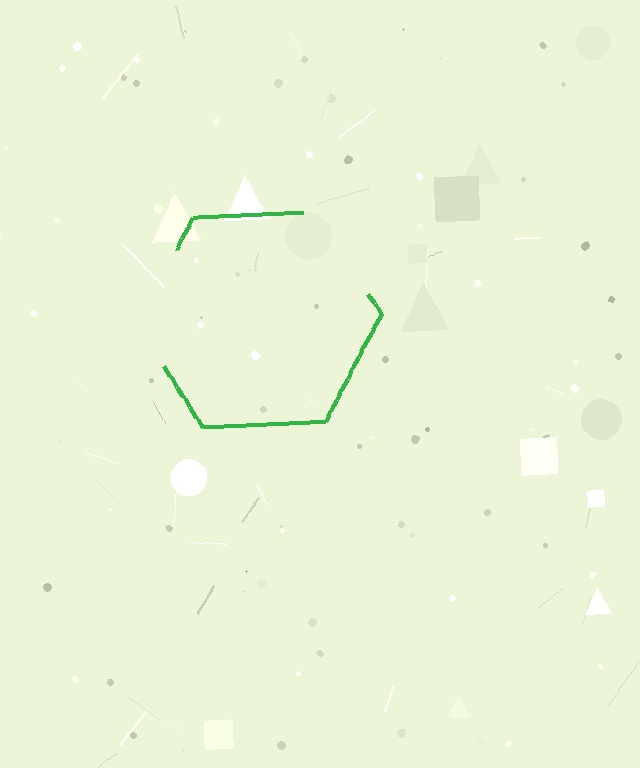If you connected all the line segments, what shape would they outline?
They would outline a hexagon.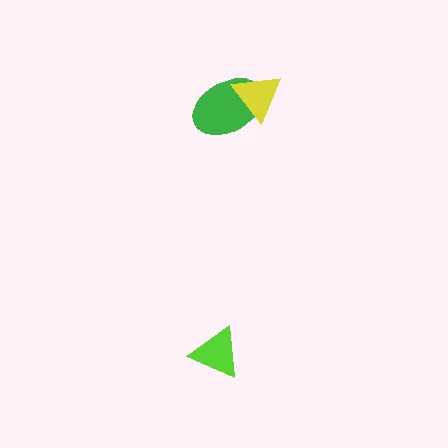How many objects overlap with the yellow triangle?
1 object overlaps with the yellow triangle.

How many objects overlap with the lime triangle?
0 objects overlap with the lime triangle.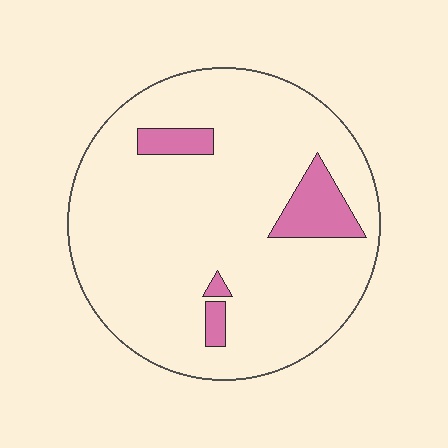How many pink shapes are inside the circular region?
4.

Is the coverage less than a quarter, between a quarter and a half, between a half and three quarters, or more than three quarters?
Less than a quarter.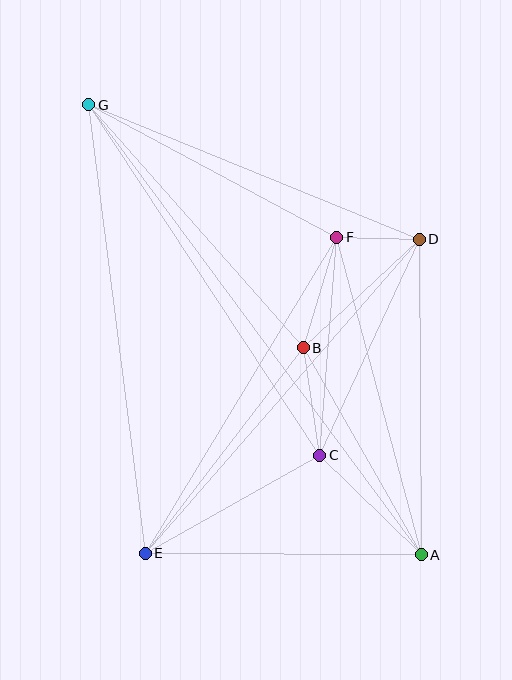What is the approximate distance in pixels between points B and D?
The distance between B and D is approximately 159 pixels.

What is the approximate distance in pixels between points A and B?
The distance between A and B is approximately 239 pixels.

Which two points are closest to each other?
Points D and F are closest to each other.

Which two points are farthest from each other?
Points A and G are farthest from each other.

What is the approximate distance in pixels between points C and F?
The distance between C and F is approximately 219 pixels.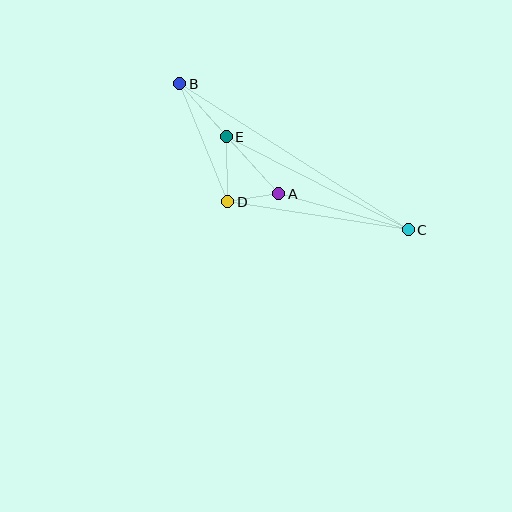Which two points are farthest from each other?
Points B and C are farthest from each other.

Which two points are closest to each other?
Points A and D are closest to each other.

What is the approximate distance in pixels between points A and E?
The distance between A and E is approximately 77 pixels.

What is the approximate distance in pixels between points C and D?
The distance between C and D is approximately 183 pixels.